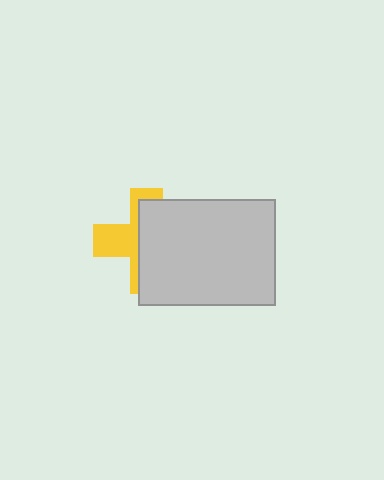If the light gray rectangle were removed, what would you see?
You would see the complete yellow cross.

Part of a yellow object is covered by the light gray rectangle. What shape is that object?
It is a cross.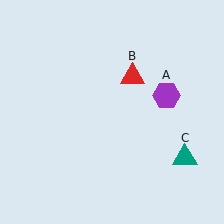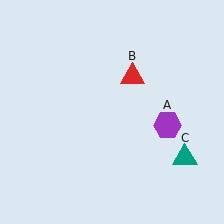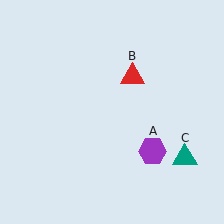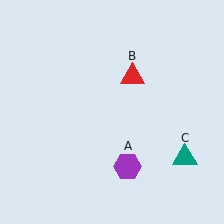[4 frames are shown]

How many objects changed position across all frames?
1 object changed position: purple hexagon (object A).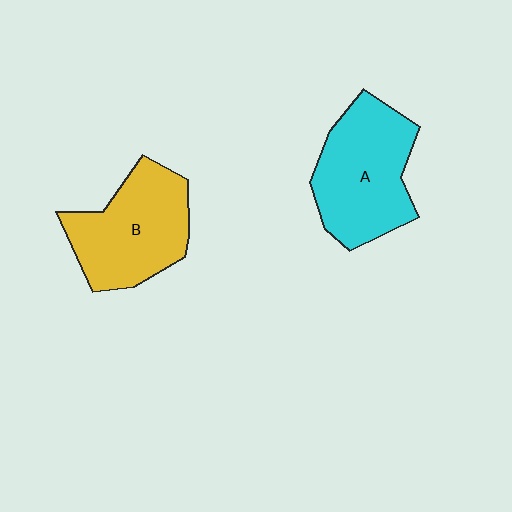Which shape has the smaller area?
Shape B (yellow).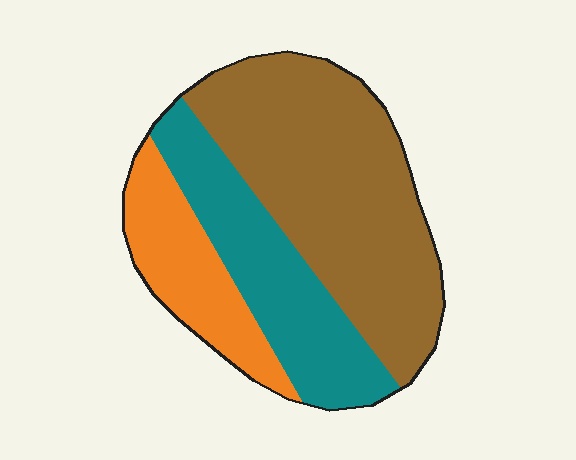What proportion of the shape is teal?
Teal covers roughly 30% of the shape.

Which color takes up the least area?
Orange, at roughly 20%.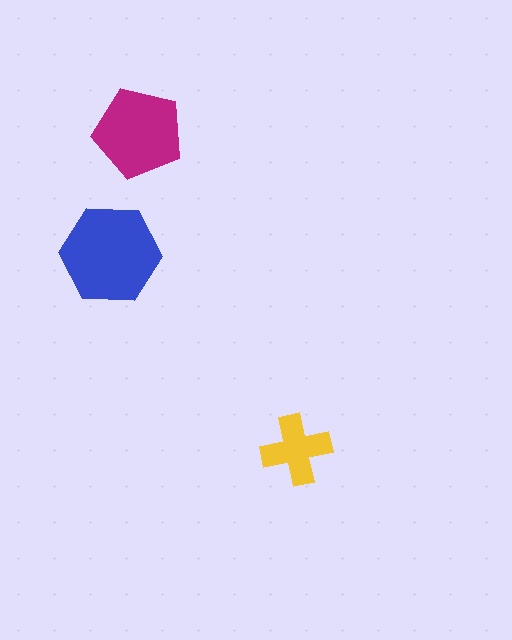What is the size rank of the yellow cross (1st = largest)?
3rd.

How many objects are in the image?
There are 3 objects in the image.